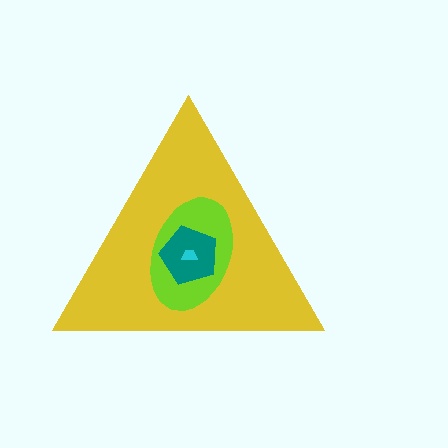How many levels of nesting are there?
4.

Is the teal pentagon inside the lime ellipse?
Yes.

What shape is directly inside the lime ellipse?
The teal pentagon.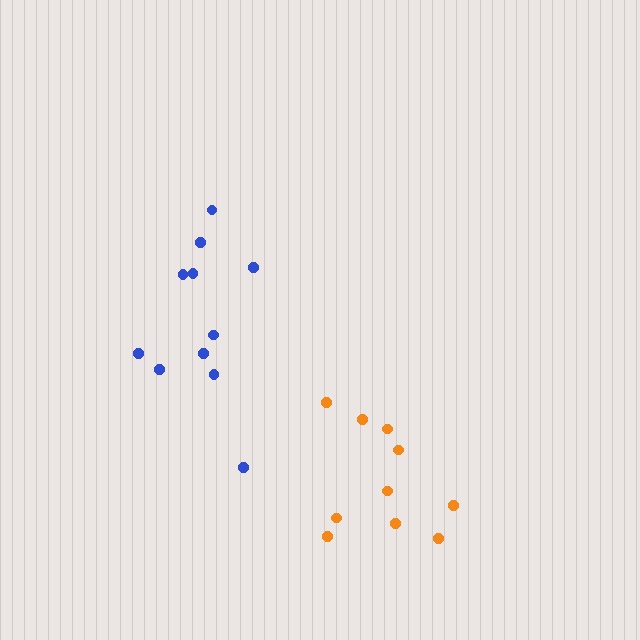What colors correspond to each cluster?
The clusters are colored: blue, orange.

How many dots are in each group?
Group 1: 11 dots, Group 2: 10 dots (21 total).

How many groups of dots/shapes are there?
There are 2 groups.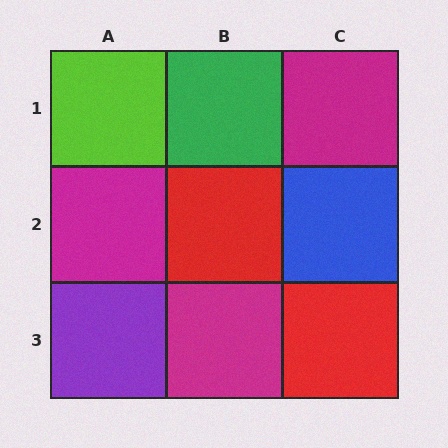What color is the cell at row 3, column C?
Red.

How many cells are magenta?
3 cells are magenta.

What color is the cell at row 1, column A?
Lime.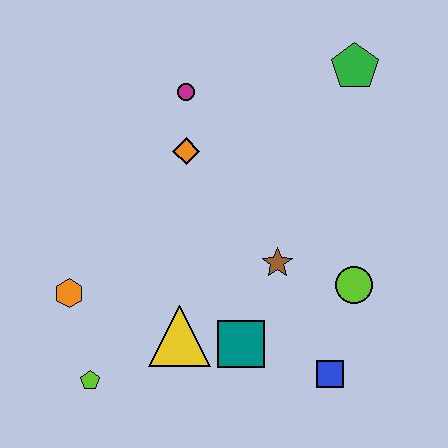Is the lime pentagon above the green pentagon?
No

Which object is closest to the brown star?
The lime circle is closest to the brown star.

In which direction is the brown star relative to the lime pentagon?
The brown star is to the right of the lime pentagon.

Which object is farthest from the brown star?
The lime pentagon is farthest from the brown star.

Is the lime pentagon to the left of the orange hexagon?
No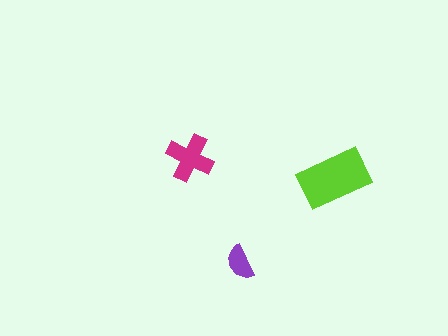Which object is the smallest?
The purple semicircle.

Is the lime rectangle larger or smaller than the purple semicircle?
Larger.